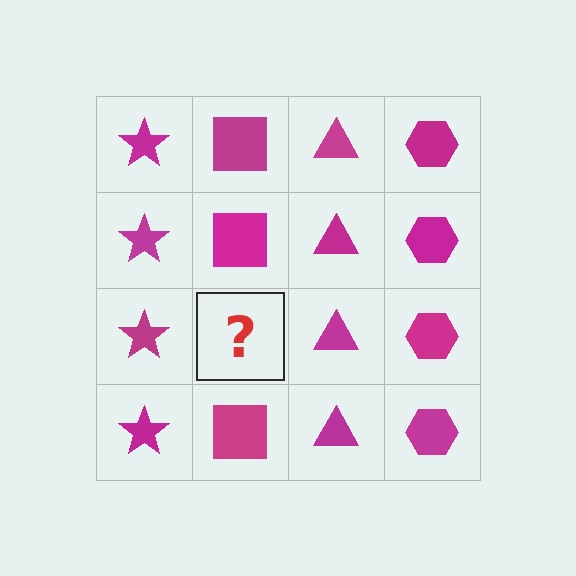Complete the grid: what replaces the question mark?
The question mark should be replaced with a magenta square.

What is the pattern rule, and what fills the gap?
The rule is that each column has a consistent shape. The gap should be filled with a magenta square.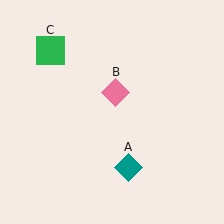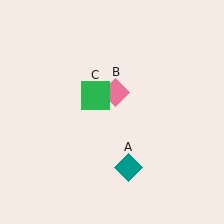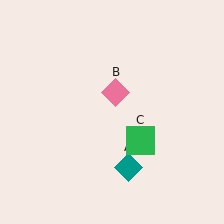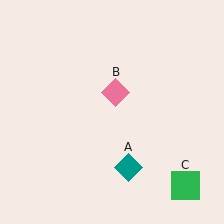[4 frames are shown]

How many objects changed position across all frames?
1 object changed position: green square (object C).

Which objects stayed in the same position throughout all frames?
Teal diamond (object A) and pink diamond (object B) remained stationary.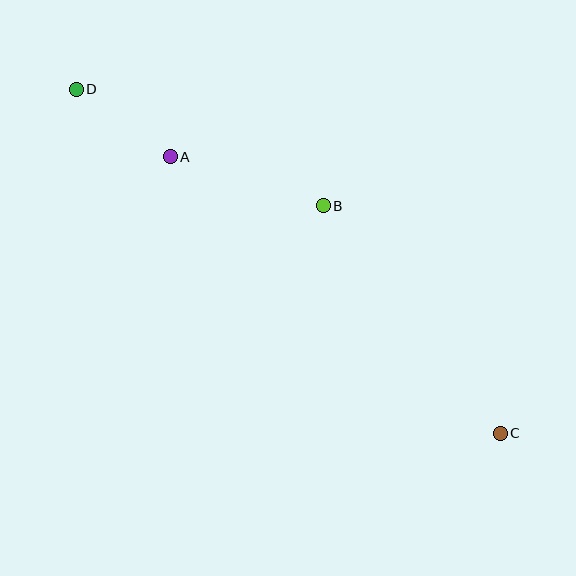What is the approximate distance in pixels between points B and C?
The distance between B and C is approximately 288 pixels.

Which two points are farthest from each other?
Points C and D are farthest from each other.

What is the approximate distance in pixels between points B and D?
The distance between B and D is approximately 273 pixels.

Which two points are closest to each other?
Points A and D are closest to each other.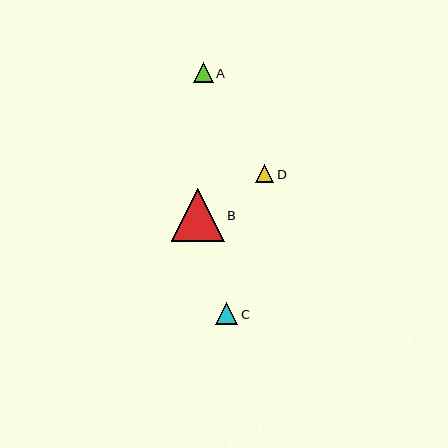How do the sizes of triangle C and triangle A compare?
Triangle C and triangle A are approximately the same size.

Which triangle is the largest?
Triangle B is the largest with a size of approximately 53 pixels.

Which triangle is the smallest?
Triangle D is the smallest with a size of approximately 18 pixels.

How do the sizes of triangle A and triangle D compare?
Triangle A and triangle D are approximately the same size.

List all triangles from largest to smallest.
From largest to smallest: B, C, A, D.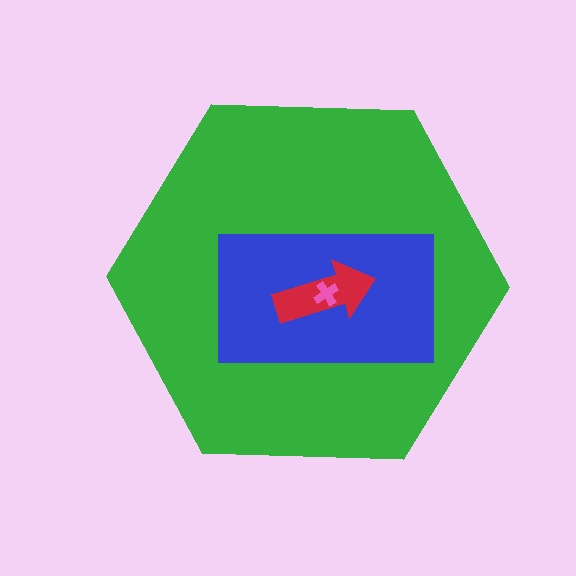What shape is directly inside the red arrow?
The pink cross.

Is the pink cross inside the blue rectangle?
Yes.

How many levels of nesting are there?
4.